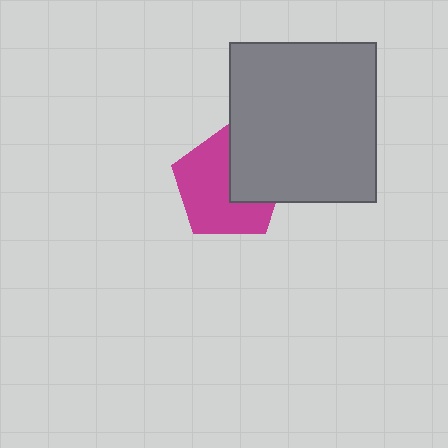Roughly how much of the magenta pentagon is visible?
About half of it is visible (roughly 64%).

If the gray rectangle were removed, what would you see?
You would see the complete magenta pentagon.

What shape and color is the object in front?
The object in front is a gray rectangle.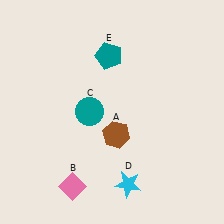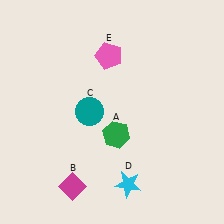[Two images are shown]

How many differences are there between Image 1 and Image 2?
There are 3 differences between the two images.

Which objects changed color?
A changed from brown to green. B changed from pink to magenta. E changed from teal to pink.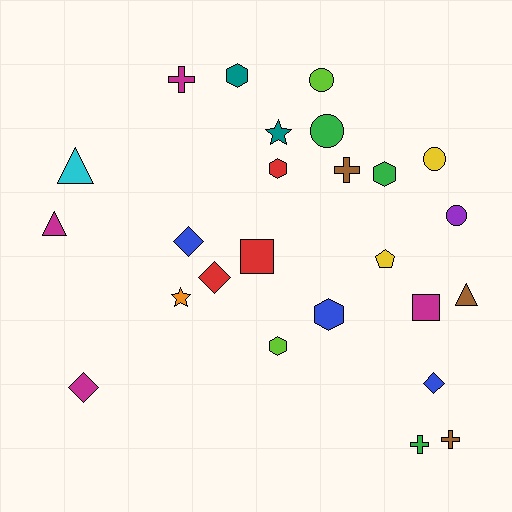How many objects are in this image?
There are 25 objects.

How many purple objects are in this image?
There is 1 purple object.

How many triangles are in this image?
There are 3 triangles.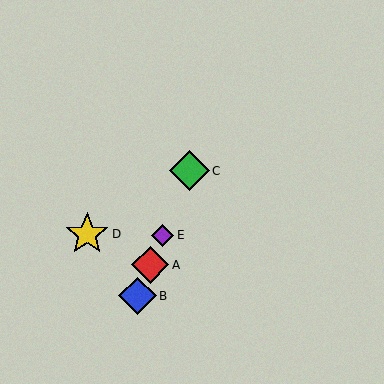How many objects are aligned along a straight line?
4 objects (A, B, C, E) are aligned along a straight line.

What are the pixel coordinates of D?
Object D is at (87, 234).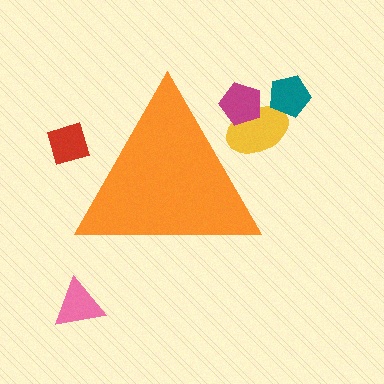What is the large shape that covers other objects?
An orange triangle.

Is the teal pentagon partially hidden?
No, the teal pentagon is fully visible.